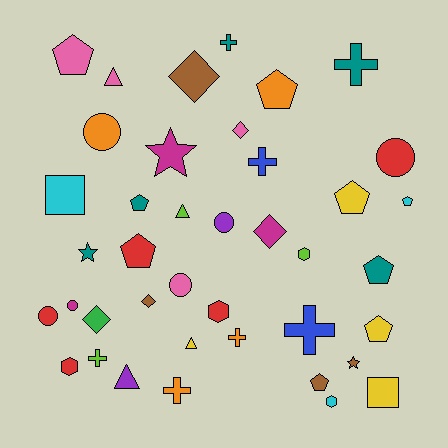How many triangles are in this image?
There are 4 triangles.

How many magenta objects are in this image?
There are 3 magenta objects.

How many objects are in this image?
There are 40 objects.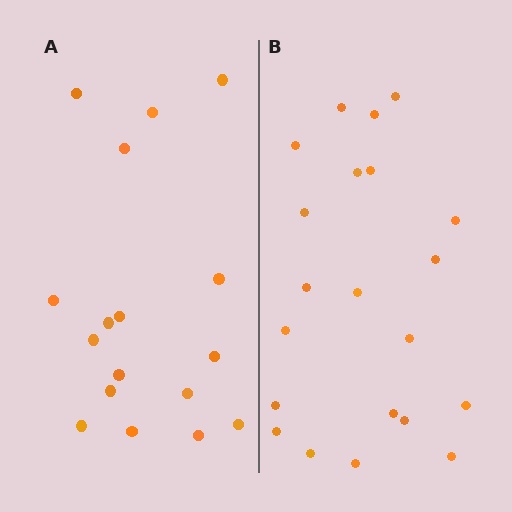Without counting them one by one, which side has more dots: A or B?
Region B (the right region) has more dots.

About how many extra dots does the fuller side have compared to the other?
Region B has about 4 more dots than region A.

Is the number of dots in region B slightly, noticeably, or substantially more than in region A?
Region B has only slightly more — the two regions are fairly close. The ratio is roughly 1.2 to 1.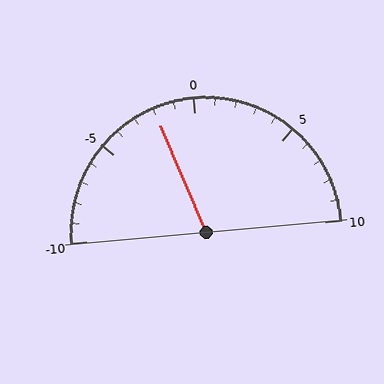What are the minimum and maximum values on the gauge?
The gauge ranges from -10 to 10.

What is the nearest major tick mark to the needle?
The nearest major tick mark is 0.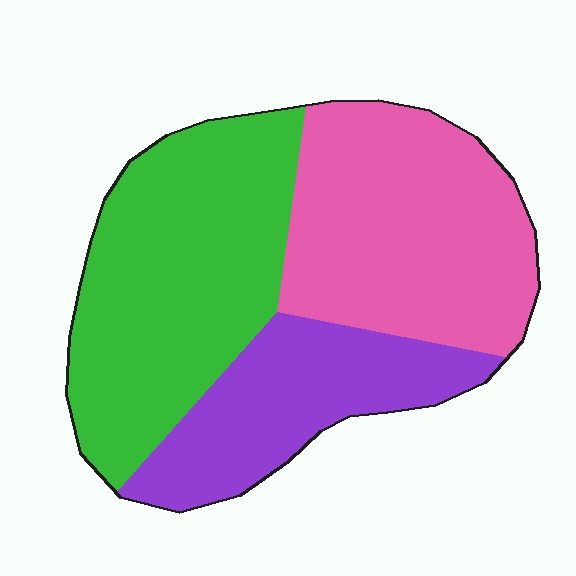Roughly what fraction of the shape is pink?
Pink covers roughly 35% of the shape.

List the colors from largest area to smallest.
From largest to smallest: green, pink, purple.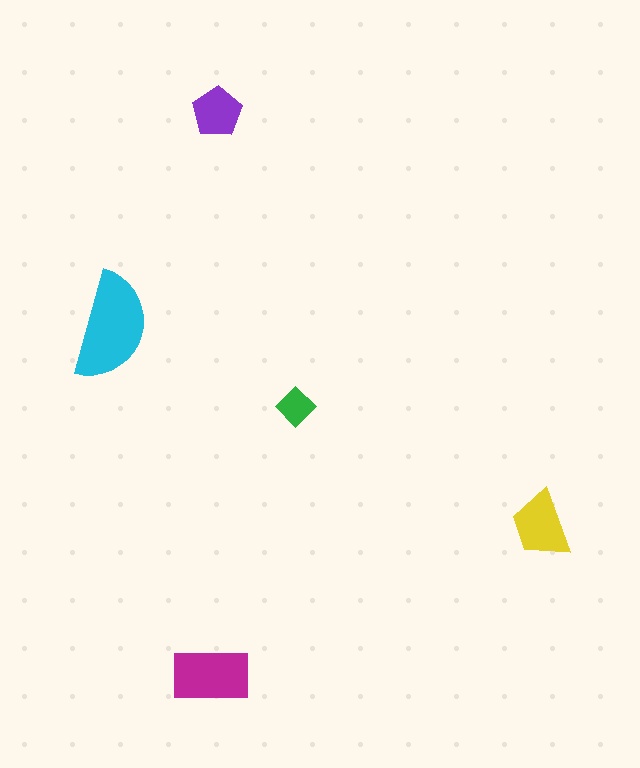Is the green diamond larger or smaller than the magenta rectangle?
Smaller.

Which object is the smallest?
The green diamond.